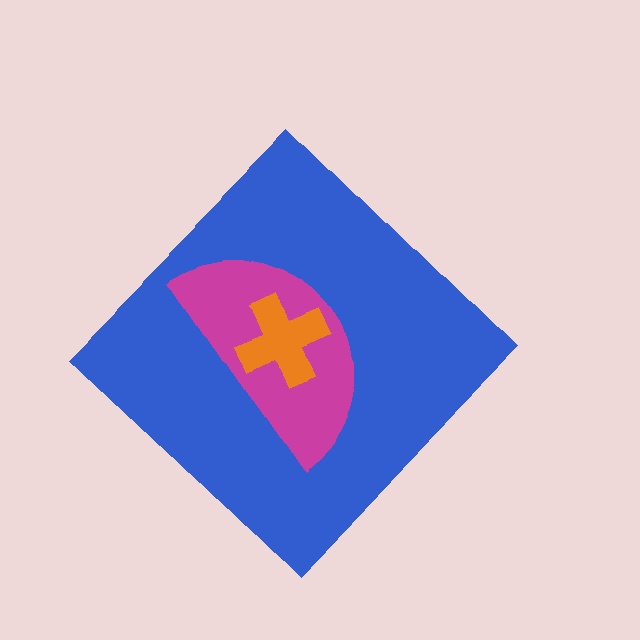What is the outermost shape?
The blue diamond.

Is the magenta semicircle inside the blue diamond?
Yes.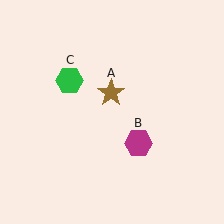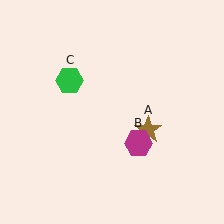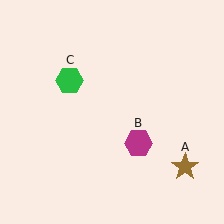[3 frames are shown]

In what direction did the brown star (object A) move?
The brown star (object A) moved down and to the right.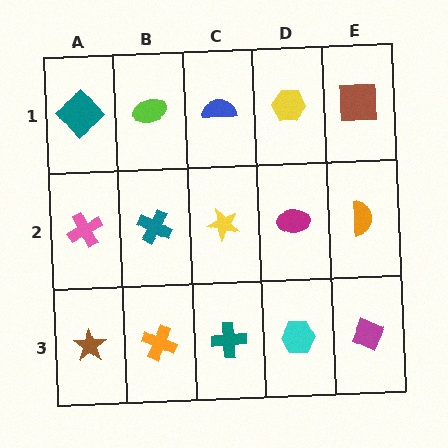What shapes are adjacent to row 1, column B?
A teal cross (row 2, column B), a teal diamond (row 1, column A), a blue semicircle (row 1, column C).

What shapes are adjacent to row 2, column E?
A brown square (row 1, column E), a magenta diamond (row 3, column E), a magenta ellipse (row 2, column D).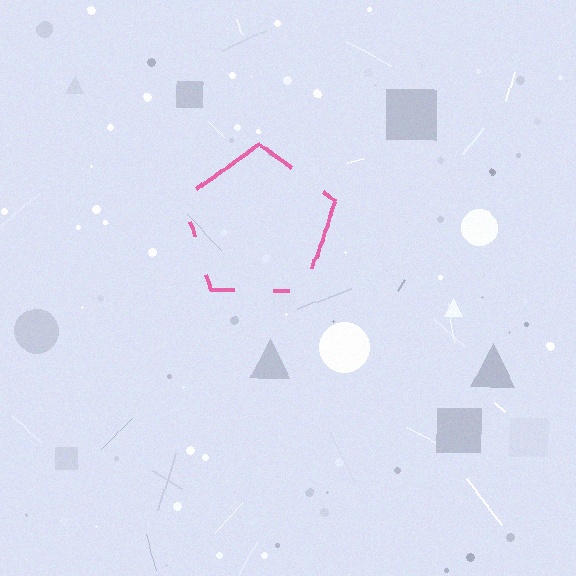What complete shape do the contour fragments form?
The contour fragments form a pentagon.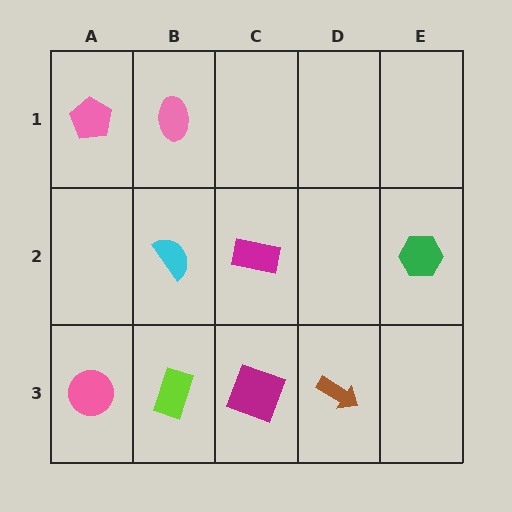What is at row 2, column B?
A cyan semicircle.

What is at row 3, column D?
A brown arrow.